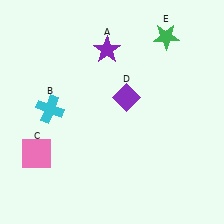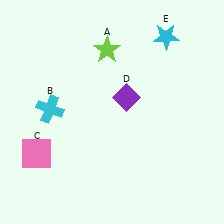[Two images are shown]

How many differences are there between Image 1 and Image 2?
There are 2 differences between the two images.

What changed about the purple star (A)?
In Image 1, A is purple. In Image 2, it changed to lime.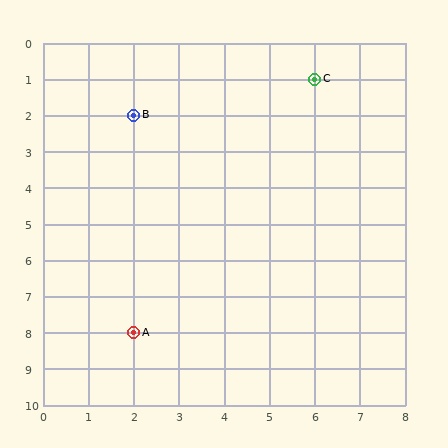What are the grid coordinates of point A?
Point A is at grid coordinates (2, 8).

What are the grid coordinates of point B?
Point B is at grid coordinates (2, 2).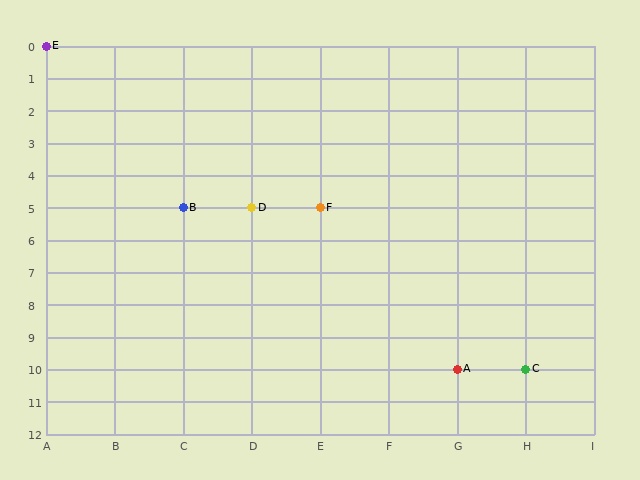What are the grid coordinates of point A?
Point A is at grid coordinates (G, 10).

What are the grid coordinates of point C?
Point C is at grid coordinates (H, 10).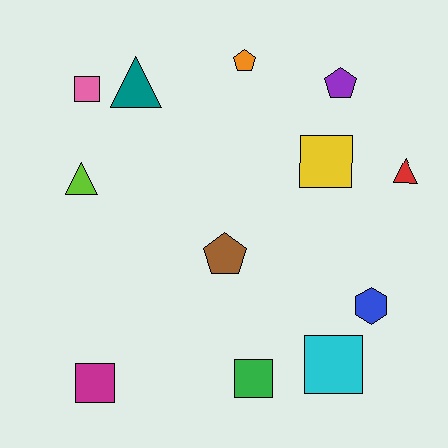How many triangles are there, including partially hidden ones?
There are 3 triangles.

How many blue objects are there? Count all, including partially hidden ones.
There is 1 blue object.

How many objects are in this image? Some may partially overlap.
There are 12 objects.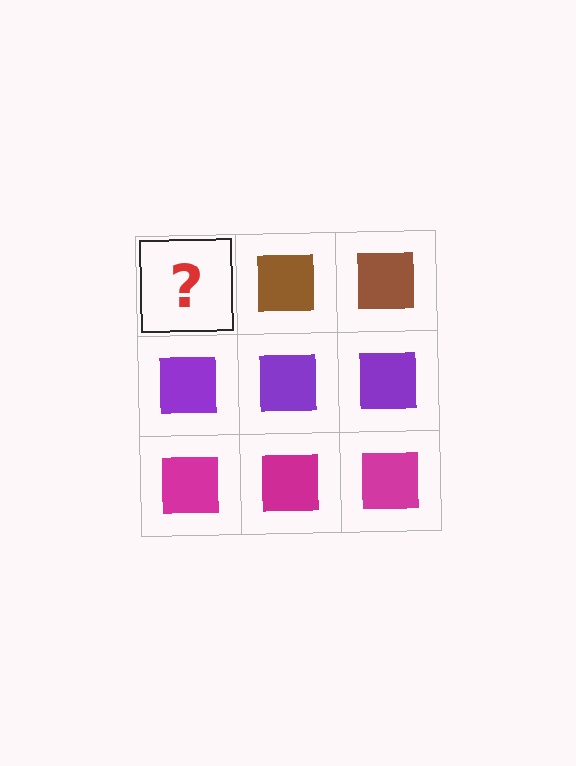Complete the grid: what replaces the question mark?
The question mark should be replaced with a brown square.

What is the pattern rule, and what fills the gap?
The rule is that each row has a consistent color. The gap should be filled with a brown square.